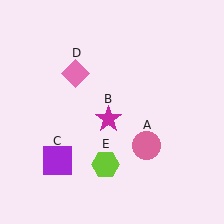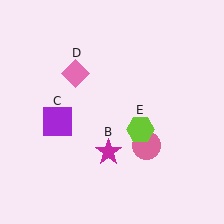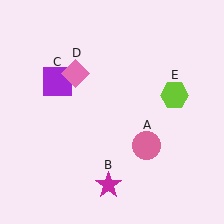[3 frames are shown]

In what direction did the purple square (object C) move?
The purple square (object C) moved up.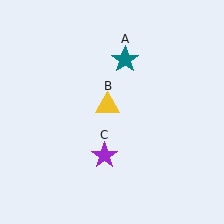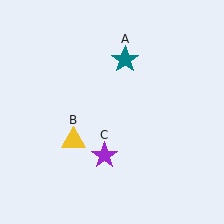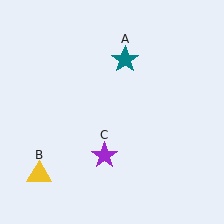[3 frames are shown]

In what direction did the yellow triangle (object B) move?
The yellow triangle (object B) moved down and to the left.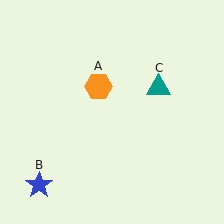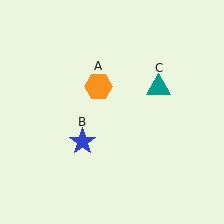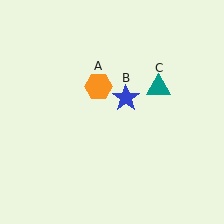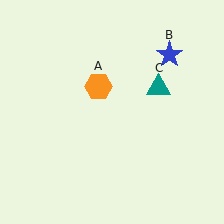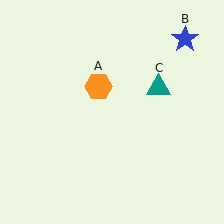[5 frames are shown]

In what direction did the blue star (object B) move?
The blue star (object B) moved up and to the right.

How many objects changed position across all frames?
1 object changed position: blue star (object B).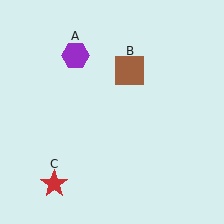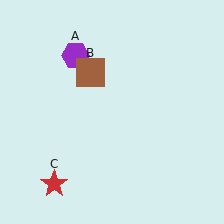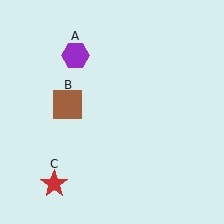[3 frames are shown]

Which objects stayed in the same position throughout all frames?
Purple hexagon (object A) and red star (object C) remained stationary.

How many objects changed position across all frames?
1 object changed position: brown square (object B).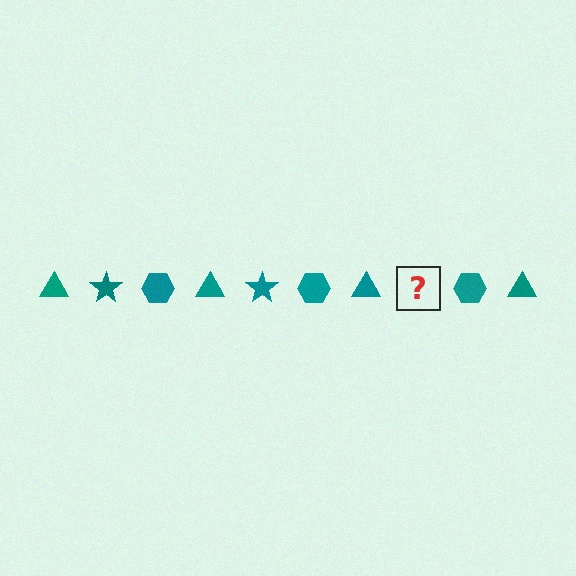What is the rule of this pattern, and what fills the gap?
The rule is that the pattern cycles through triangle, star, hexagon shapes in teal. The gap should be filled with a teal star.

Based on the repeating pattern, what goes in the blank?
The blank should be a teal star.